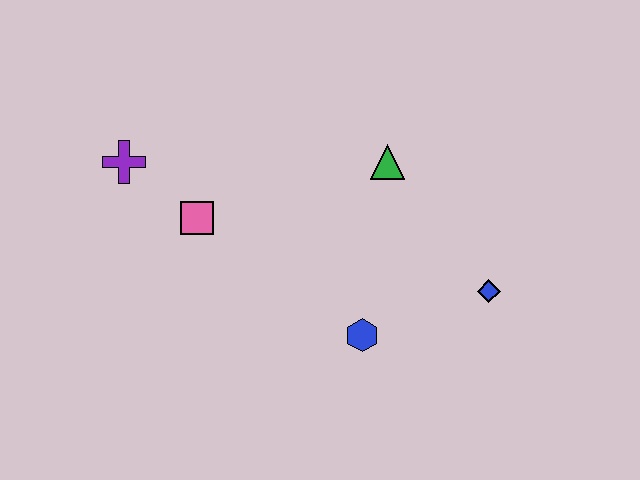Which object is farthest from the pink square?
The blue diamond is farthest from the pink square.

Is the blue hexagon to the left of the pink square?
No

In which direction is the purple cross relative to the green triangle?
The purple cross is to the left of the green triangle.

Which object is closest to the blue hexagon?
The blue diamond is closest to the blue hexagon.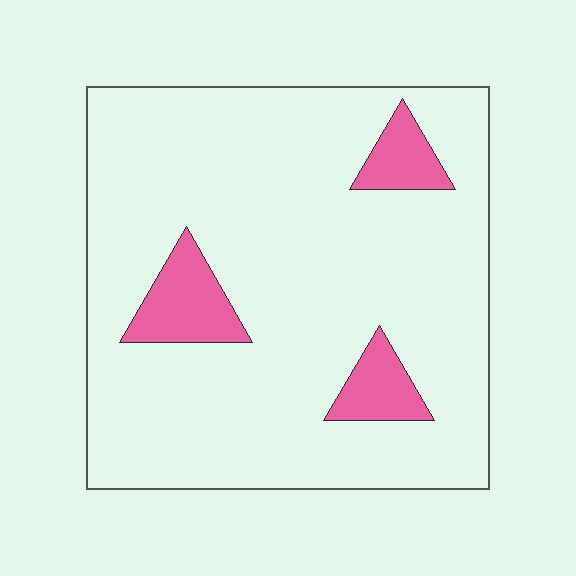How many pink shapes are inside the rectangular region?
3.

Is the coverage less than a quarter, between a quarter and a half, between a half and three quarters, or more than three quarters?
Less than a quarter.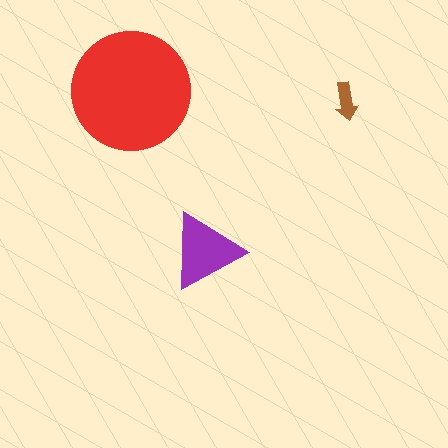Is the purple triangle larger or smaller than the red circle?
Smaller.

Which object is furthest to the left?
The red circle is leftmost.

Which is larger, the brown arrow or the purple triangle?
The purple triangle.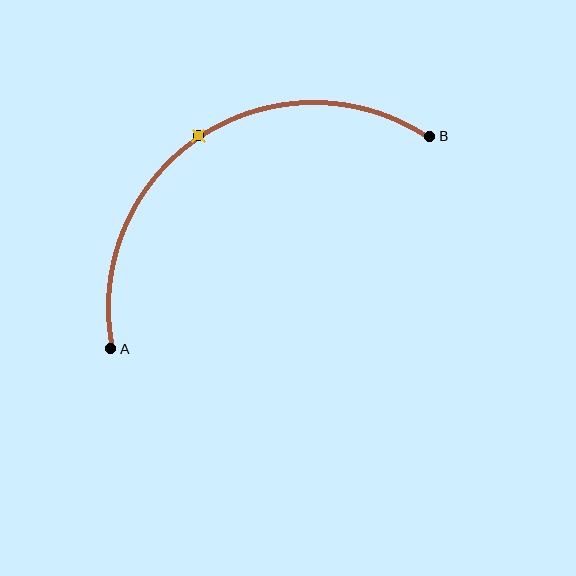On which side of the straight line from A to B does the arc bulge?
The arc bulges above and to the left of the straight line connecting A and B.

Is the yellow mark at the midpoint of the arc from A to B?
Yes. The yellow mark lies on the arc at equal arc-length from both A and B — it is the arc midpoint.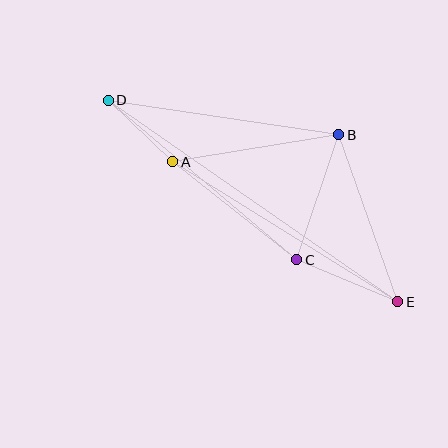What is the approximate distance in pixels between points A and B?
The distance between A and B is approximately 168 pixels.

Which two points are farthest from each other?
Points D and E are farthest from each other.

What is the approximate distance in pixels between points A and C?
The distance between A and C is approximately 158 pixels.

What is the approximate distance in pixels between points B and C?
The distance between B and C is approximately 132 pixels.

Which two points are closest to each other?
Points A and D are closest to each other.